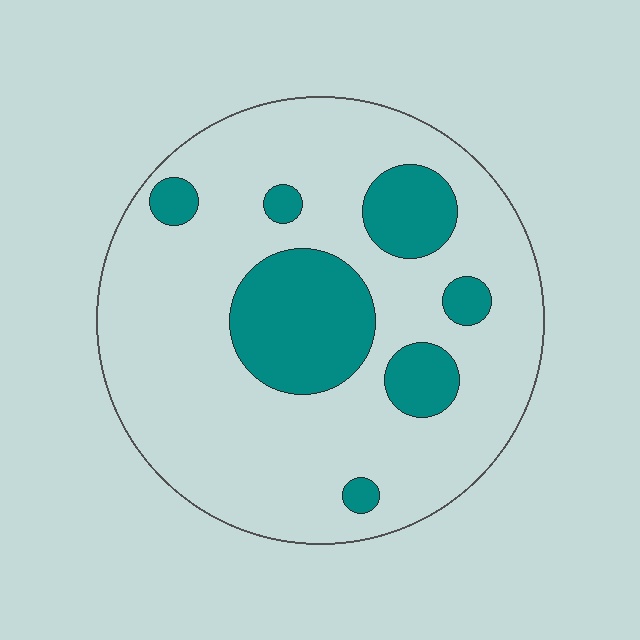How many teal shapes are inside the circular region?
7.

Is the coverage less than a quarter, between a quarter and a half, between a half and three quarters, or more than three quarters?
Less than a quarter.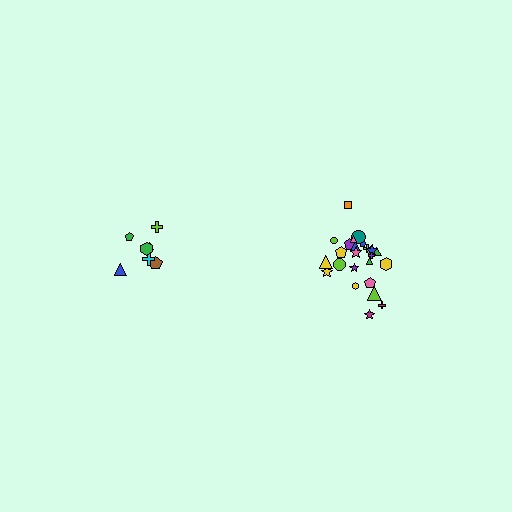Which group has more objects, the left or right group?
The right group.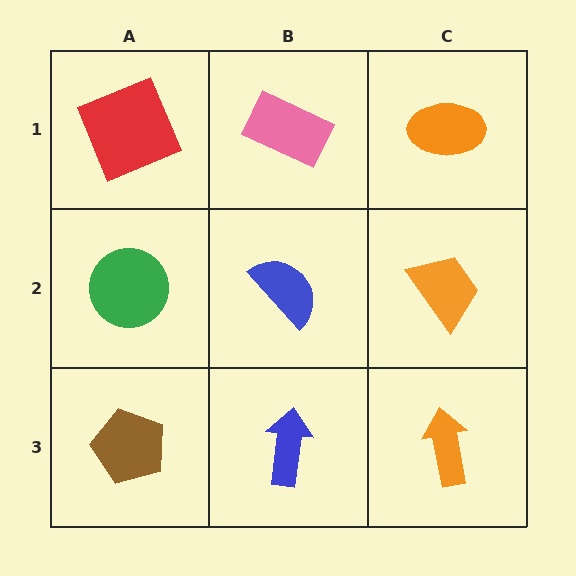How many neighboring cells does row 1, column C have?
2.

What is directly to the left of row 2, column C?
A blue semicircle.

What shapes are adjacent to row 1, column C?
An orange trapezoid (row 2, column C), a pink rectangle (row 1, column B).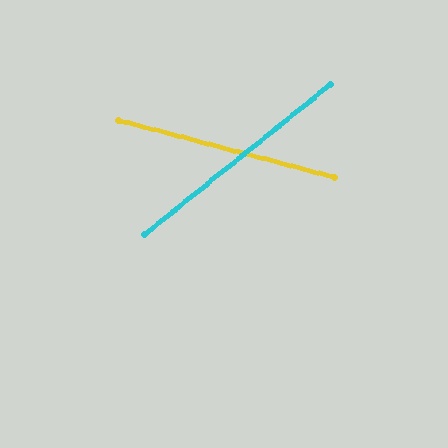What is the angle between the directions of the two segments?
Approximately 54 degrees.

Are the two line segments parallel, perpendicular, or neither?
Neither parallel nor perpendicular — they differ by about 54°.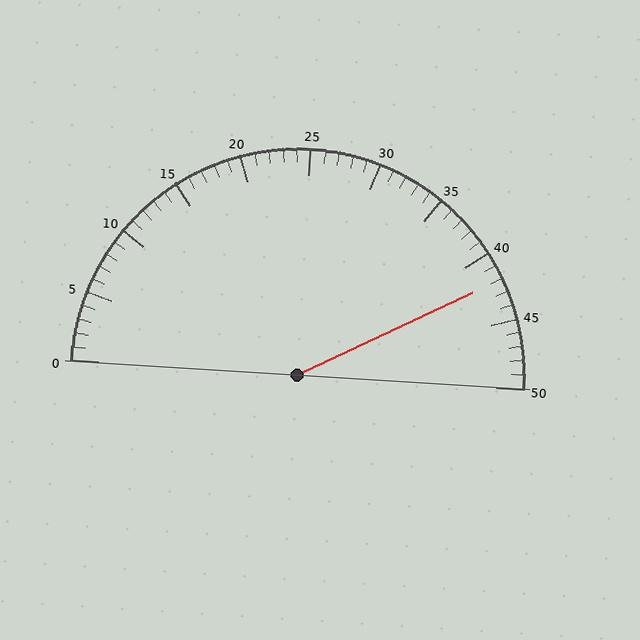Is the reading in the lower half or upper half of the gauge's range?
The reading is in the upper half of the range (0 to 50).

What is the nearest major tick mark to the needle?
The nearest major tick mark is 40.